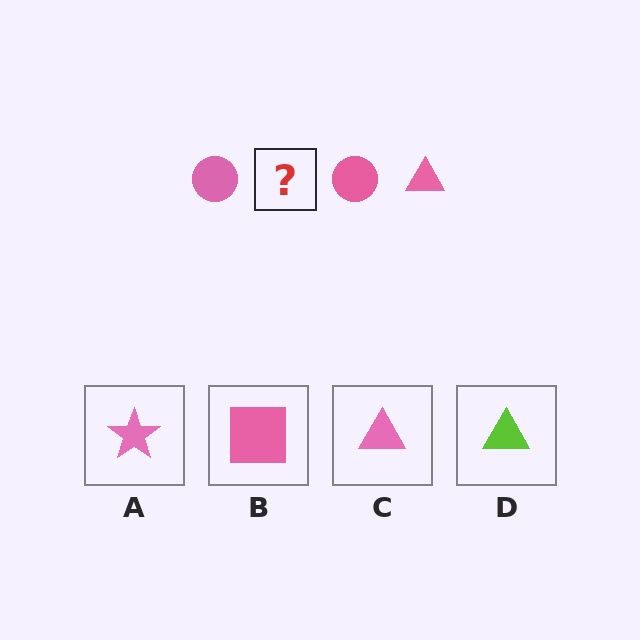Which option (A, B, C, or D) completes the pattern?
C.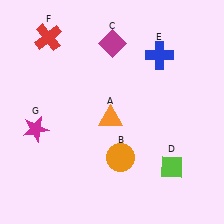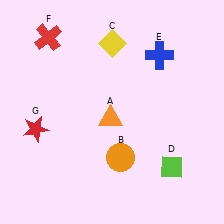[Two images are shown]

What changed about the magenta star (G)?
In Image 1, G is magenta. In Image 2, it changed to red.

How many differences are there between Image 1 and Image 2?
There are 2 differences between the two images.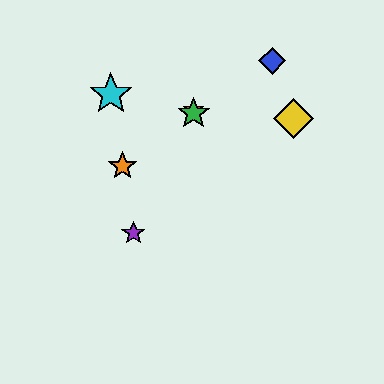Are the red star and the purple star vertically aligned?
No, the red star is at x≈194 and the purple star is at x≈133.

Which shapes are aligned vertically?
The red star, the green star are aligned vertically.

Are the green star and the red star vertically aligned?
Yes, both are at x≈194.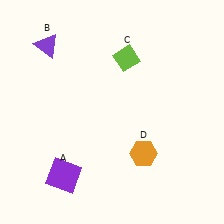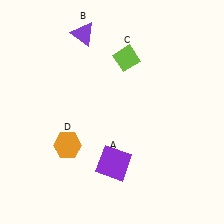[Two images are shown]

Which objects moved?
The objects that moved are: the purple square (A), the purple triangle (B), the orange hexagon (D).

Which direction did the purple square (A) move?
The purple square (A) moved right.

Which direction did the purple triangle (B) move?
The purple triangle (B) moved right.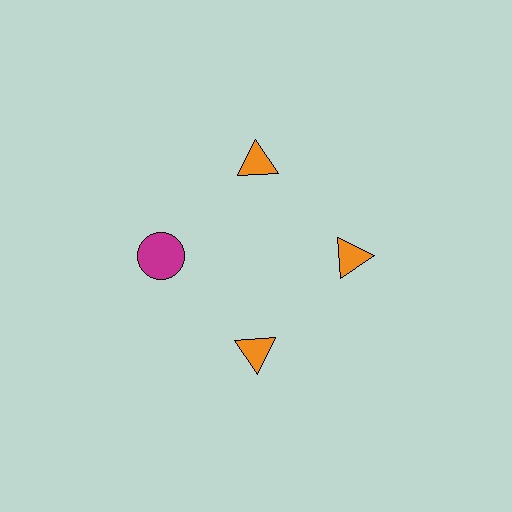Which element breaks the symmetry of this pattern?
The magenta circle at roughly the 9 o'clock position breaks the symmetry. All other shapes are orange triangles.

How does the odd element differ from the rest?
It differs in both color (magenta instead of orange) and shape (circle instead of triangle).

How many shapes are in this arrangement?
There are 4 shapes arranged in a ring pattern.